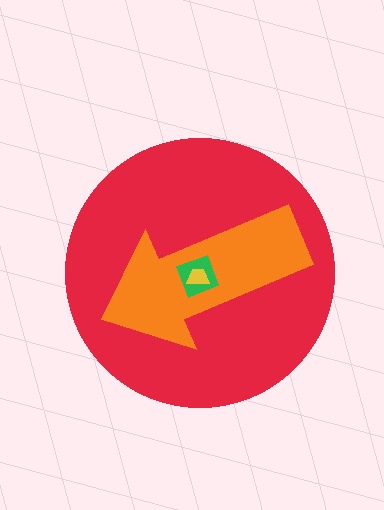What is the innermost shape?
The yellow trapezoid.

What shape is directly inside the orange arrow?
The green square.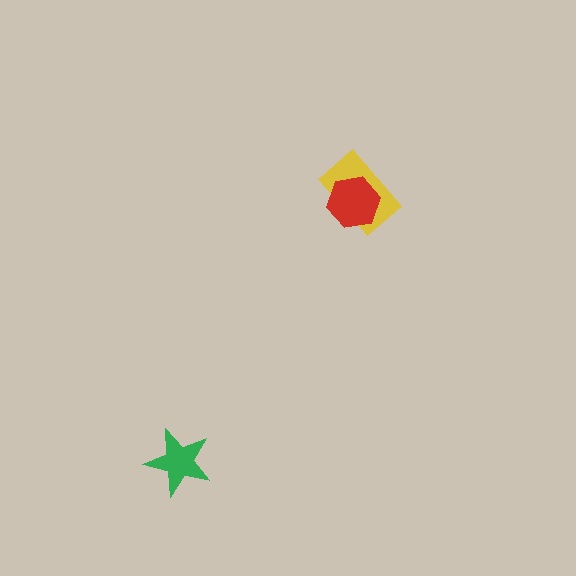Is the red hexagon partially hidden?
No, no other shape covers it.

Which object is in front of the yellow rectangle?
The red hexagon is in front of the yellow rectangle.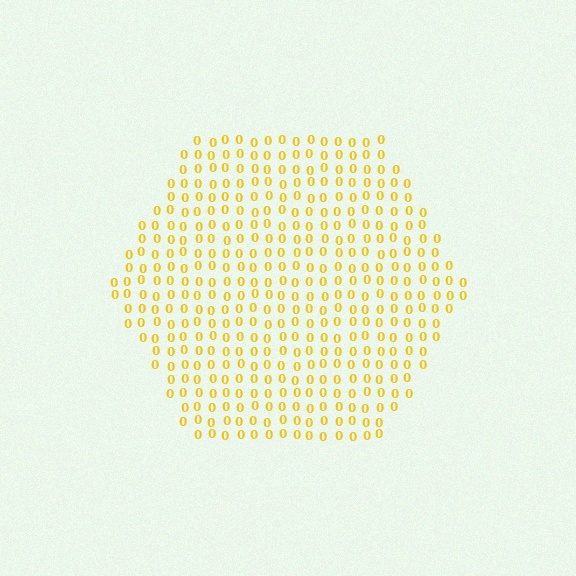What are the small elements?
The small elements are digit 0's.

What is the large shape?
The large shape is a hexagon.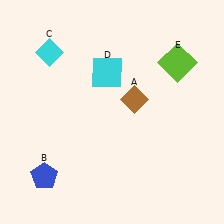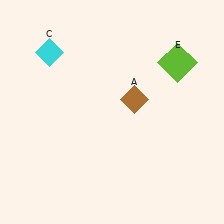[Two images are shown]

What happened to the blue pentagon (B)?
The blue pentagon (B) was removed in Image 2. It was in the bottom-left area of Image 1.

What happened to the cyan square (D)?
The cyan square (D) was removed in Image 2. It was in the top-left area of Image 1.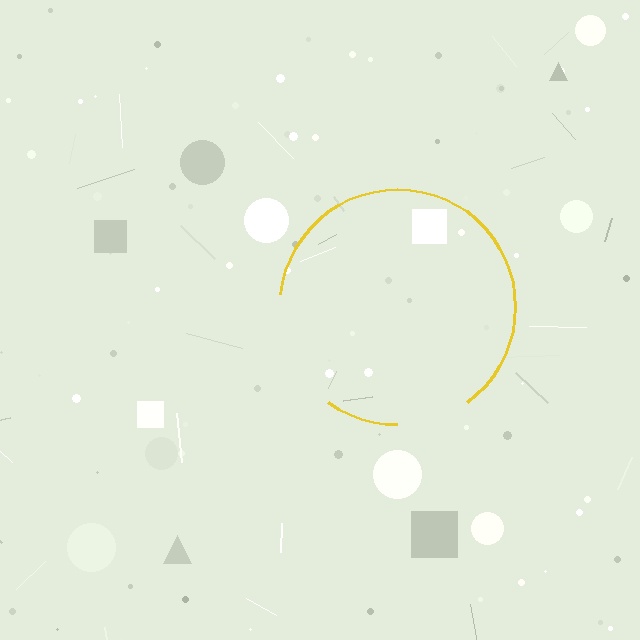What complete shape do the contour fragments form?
The contour fragments form a circle.